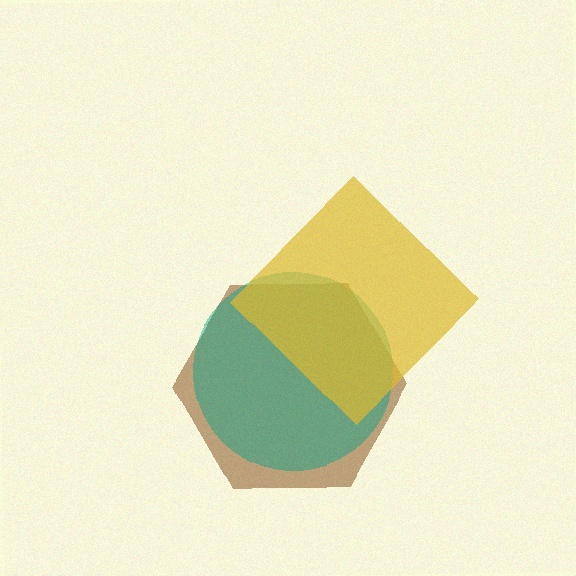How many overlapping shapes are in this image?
There are 3 overlapping shapes in the image.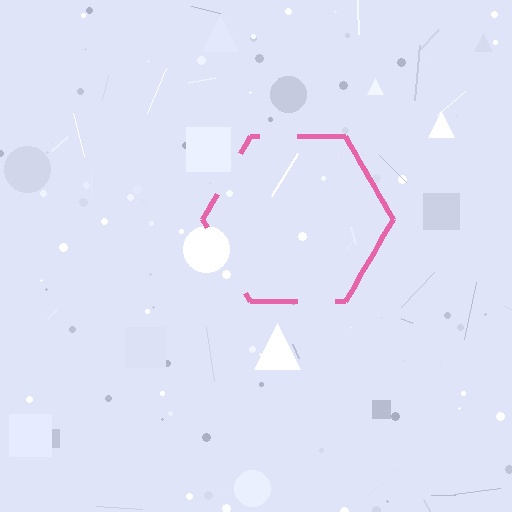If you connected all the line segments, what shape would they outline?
They would outline a hexagon.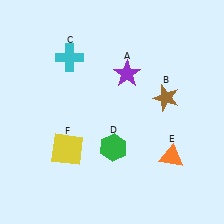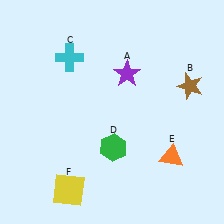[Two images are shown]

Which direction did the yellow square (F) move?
The yellow square (F) moved down.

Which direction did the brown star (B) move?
The brown star (B) moved right.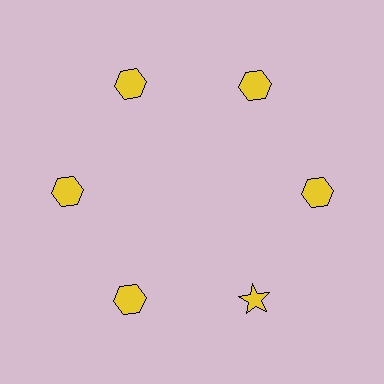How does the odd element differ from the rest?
It has a different shape: star instead of hexagon.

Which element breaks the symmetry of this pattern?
The yellow star at roughly the 5 o'clock position breaks the symmetry. All other shapes are yellow hexagons.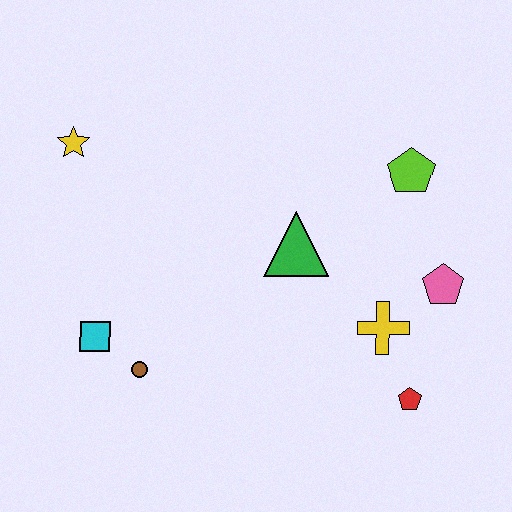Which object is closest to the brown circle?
The cyan square is closest to the brown circle.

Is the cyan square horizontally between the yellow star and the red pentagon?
Yes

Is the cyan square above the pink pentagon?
No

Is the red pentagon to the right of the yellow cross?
Yes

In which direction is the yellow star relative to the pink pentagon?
The yellow star is to the left of the pink pentagon.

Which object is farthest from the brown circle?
The lime pentagon is farthest from the brown circle.